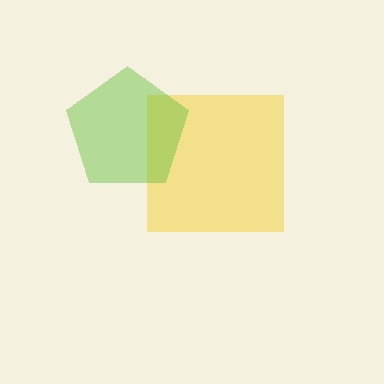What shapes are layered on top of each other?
The layered shapes are: a yellow square, a lime pentagon.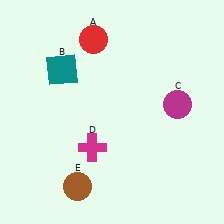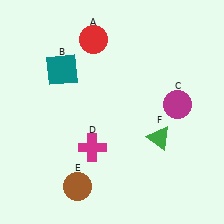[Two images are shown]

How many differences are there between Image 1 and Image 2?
There is 1 difference between the two images.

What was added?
A green triangle (F) was added in Image 2.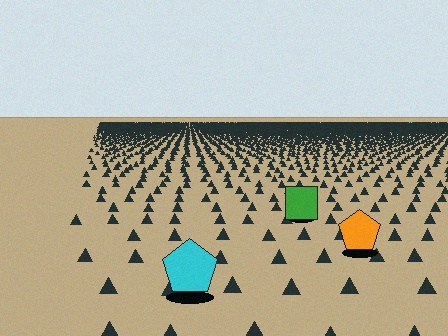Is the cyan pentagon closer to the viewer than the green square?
Yes. The cyan pentagon is closer — you can tell from the texture gradient: the ground texture is coarser near it.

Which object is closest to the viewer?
The cyan pentagon is closest. The texture marks near it are larger and more spread out.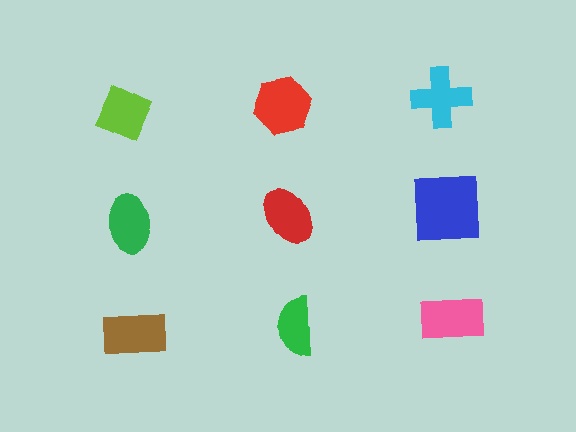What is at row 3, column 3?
A pink rectangle.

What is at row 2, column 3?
A blue square.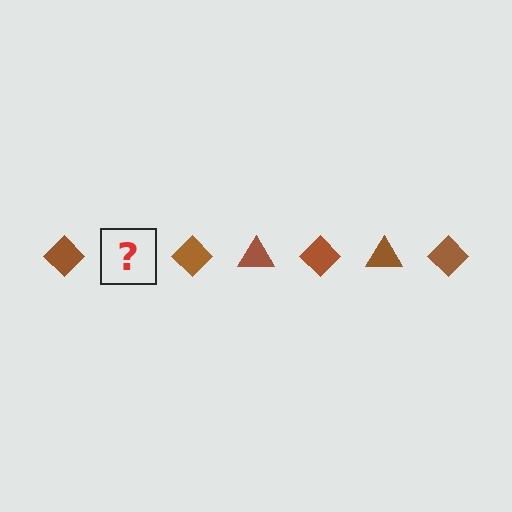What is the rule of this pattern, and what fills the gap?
The rule is that the pattern cycles through diamond, triangle shapes in brown. The gap should be filled with a brown triangle.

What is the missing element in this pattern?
The missing element is a brown triangle.